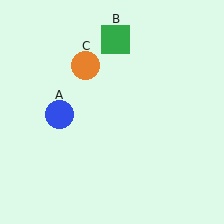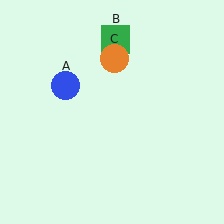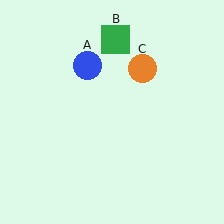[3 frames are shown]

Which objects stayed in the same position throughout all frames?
Green square (object B) remained stationary.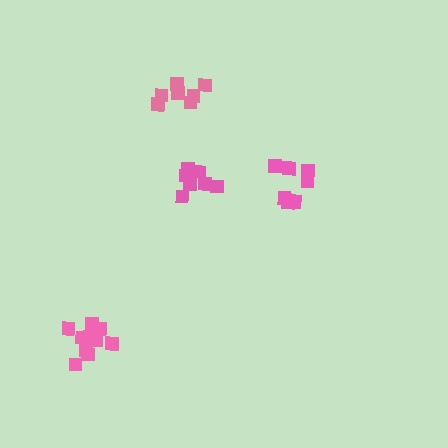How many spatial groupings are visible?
There are 4 spatial groupings.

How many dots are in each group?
Group 1: 11 dots, Group 2: 7 dots, Group 3: 7 dots, Group 4: 8 dots (33 total).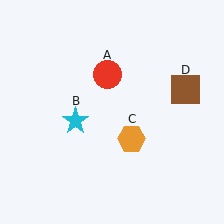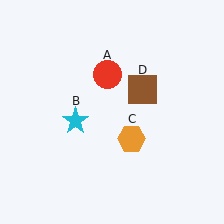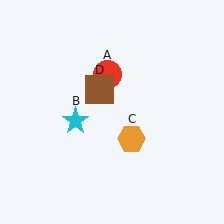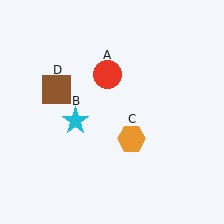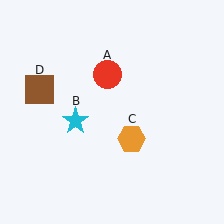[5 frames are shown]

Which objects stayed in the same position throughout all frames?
Red circle (object A) and cyan star (object B) and orange hexagon (object C) remained stationary.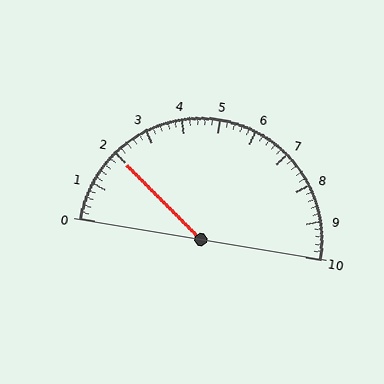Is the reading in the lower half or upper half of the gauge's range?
The reading is in the lower half of the range (0 to 10).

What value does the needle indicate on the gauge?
The needle indicates approximately 2.0.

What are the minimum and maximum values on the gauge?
The gauge ranges from 0 to 10.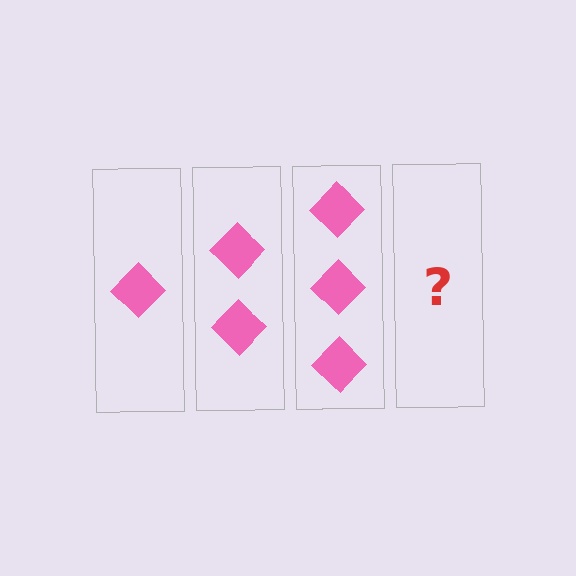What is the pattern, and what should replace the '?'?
The pattern is that each step adds one more diamond. The '?' should be 4 diamonds.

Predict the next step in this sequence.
The next step is 4 diamonds.